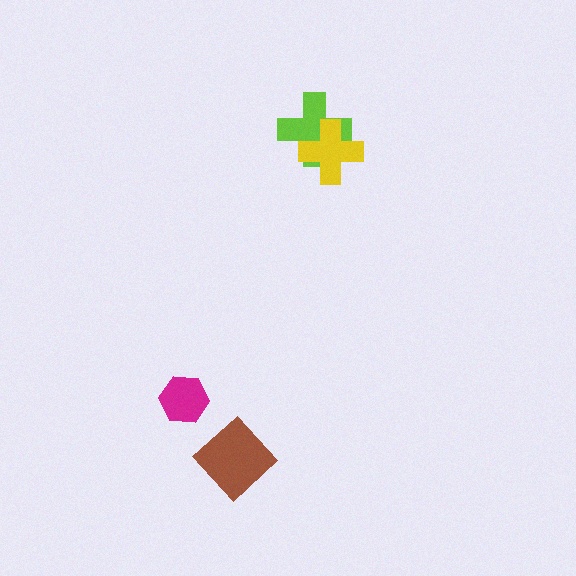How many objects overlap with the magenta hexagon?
0 objects overlap with the magenta hexagon.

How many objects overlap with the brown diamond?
0 objects overlap with the brown diamond.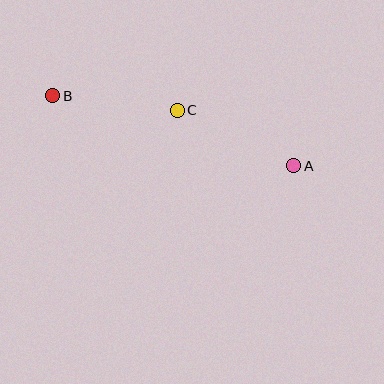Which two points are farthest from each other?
Points A and B are farthest from each other.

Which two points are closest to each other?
Points B and C are closest to each other.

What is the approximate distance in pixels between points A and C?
The distance between A and C is approximately 129 pixels.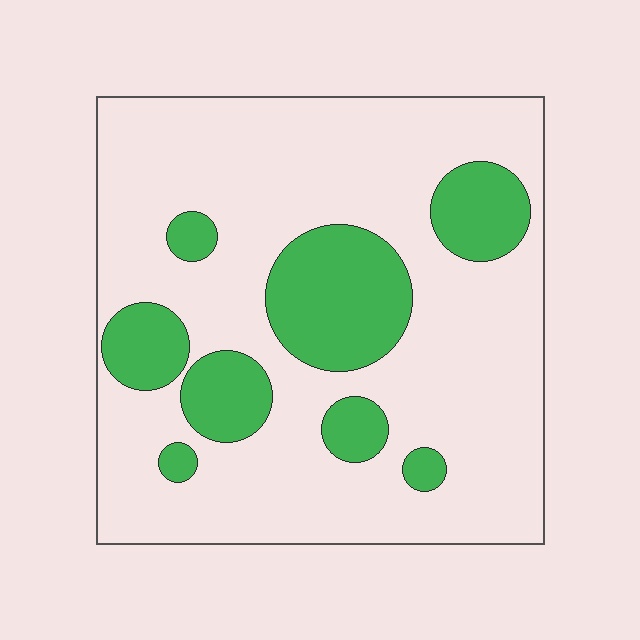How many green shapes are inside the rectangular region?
8.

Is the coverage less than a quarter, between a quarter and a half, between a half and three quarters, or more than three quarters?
Less than a quarter.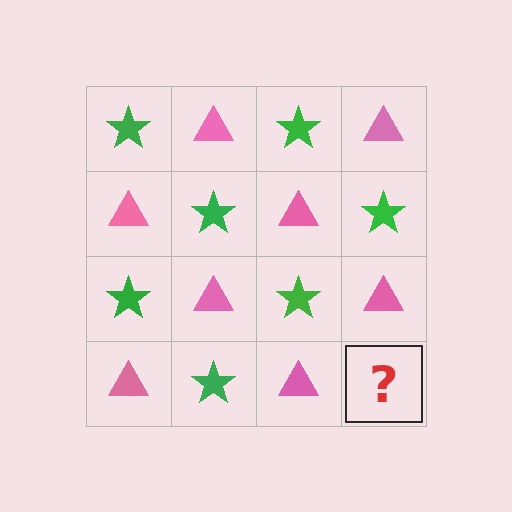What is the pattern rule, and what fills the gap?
The rule is that it alternates green star and pink triangle in a checkerboard pattern. The gap should be filled with a green star.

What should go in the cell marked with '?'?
The missing cell should contain a green star.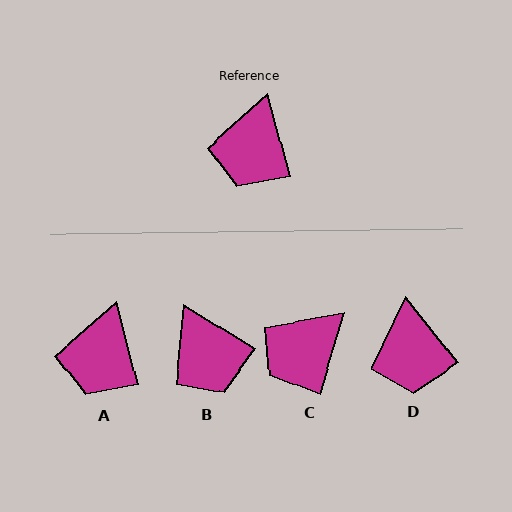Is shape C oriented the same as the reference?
No, it is off by about 32 degrees.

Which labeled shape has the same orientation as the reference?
A.